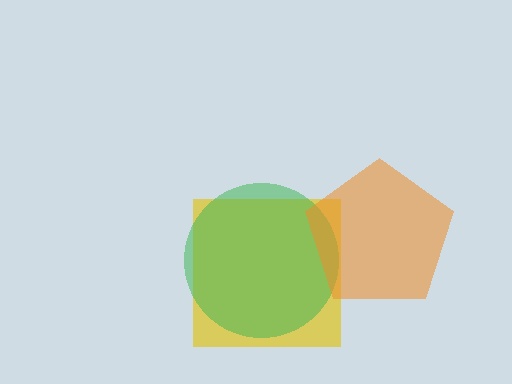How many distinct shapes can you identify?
There are 3 distinct shapes: a yellow square, a green circle, an orange pentagon.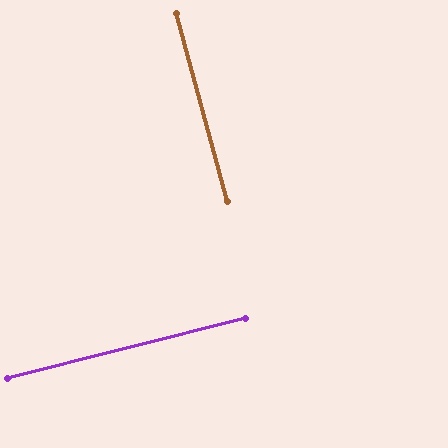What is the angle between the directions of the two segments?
Approximately 89 degrees.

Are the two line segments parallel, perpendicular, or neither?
Perpendicular — they meet at approximately 89°.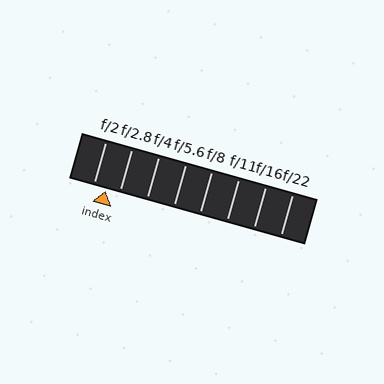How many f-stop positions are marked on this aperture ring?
There are 8 f-stop positions marked.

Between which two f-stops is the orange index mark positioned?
The index mark is between f/2 and f/2.8.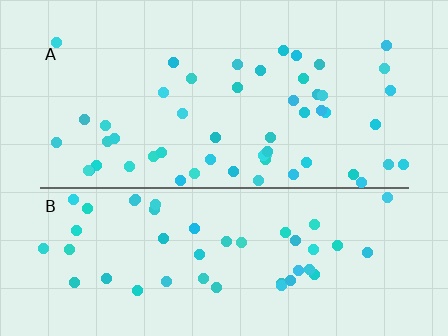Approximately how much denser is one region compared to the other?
Approximately 1.1× — region A over region B.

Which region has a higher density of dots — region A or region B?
A (the top).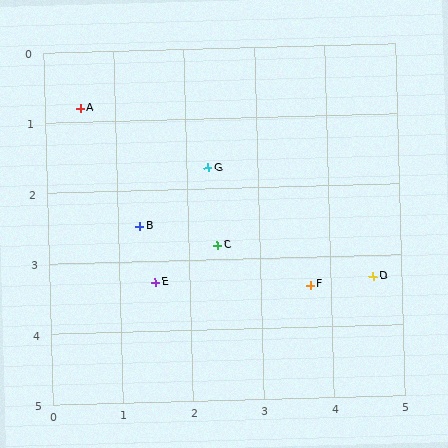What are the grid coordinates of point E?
Point E is at approximately (1.5, 3.3).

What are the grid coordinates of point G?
Point G is at approximately (2.3, 1.7).